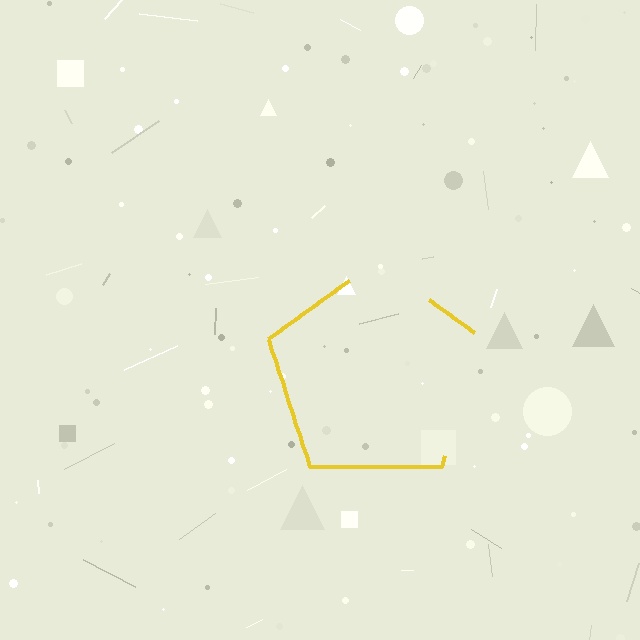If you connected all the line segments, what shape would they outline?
They would outline a pentagon.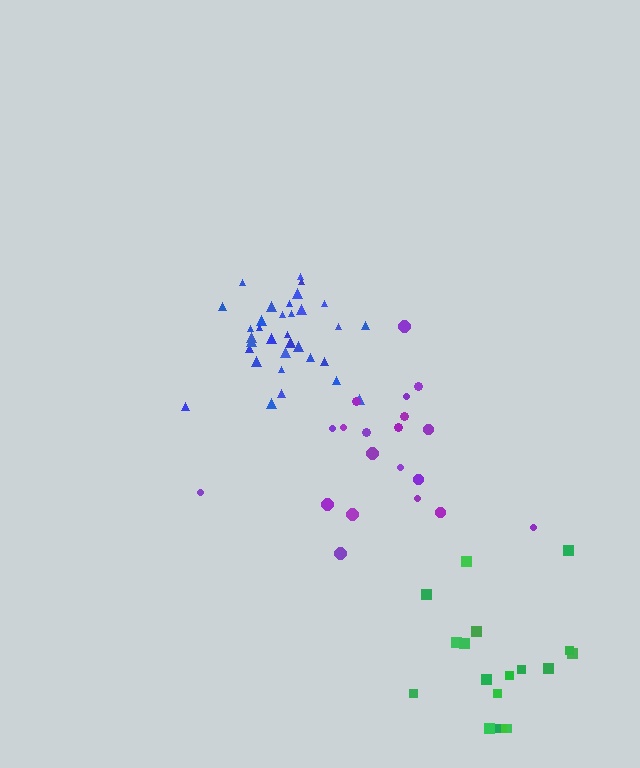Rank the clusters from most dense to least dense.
blue, green, purple.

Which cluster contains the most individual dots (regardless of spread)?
Blue (33).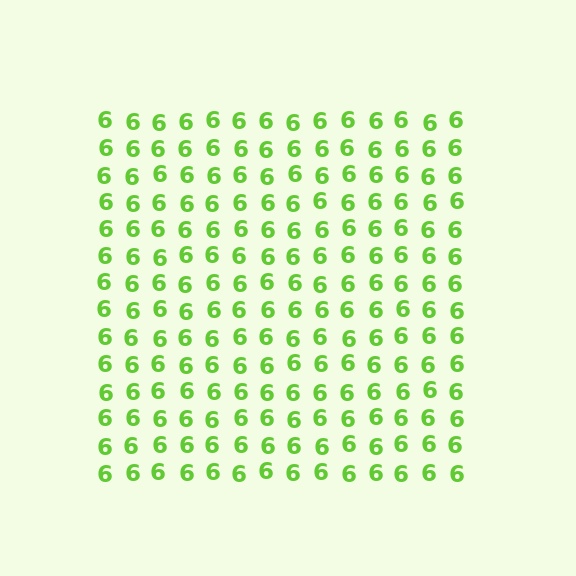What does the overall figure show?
The overall figure shows a square.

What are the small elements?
The small elements are digit 6's.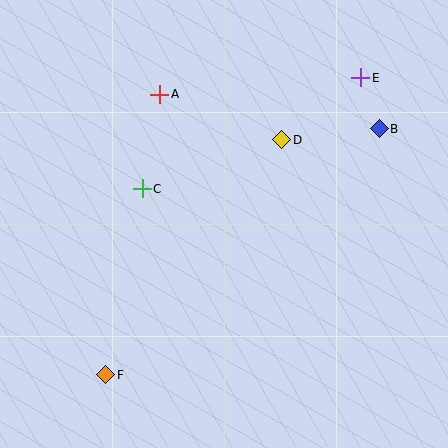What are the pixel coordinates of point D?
Point D is at (282, 140).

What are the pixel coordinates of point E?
Point E is at (361, 78).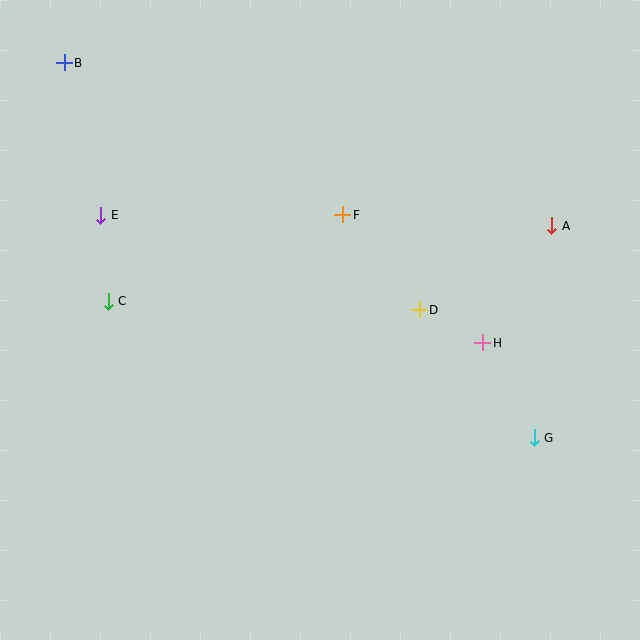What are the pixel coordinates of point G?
Point G is at (534, 438).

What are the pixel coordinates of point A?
Point A is at (552, 226).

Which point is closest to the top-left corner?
Point B is closest to the top-left corner.